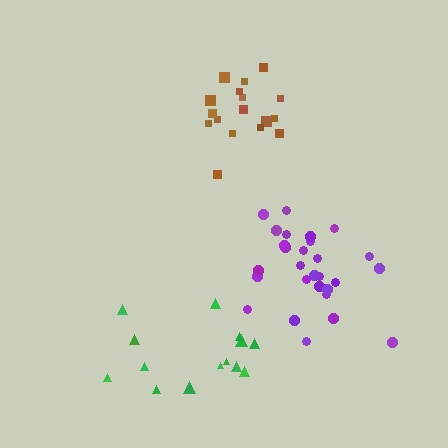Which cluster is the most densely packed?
Purple.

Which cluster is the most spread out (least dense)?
Green.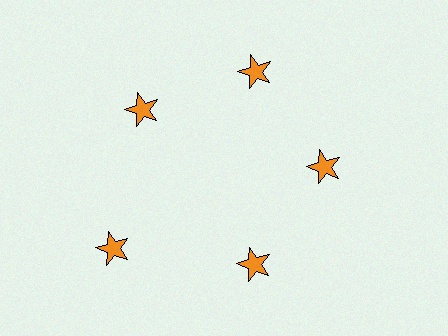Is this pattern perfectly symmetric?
No. The 5 orange stars are arranged in a ring, but one element near the 8 o'clock position is pushed outward from the center, breaking the 5-fold rotational symmetry.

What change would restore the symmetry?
The symmetry would be restored by moving it inward, back onto the ring so that all 5 stars sit at equal angles and equal distance from the center.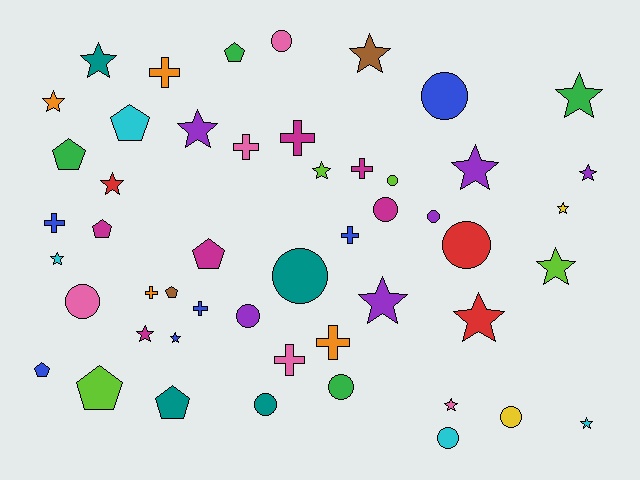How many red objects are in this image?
There are 3 red objects.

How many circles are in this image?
There are 13 circles.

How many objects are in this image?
There are 50 objects.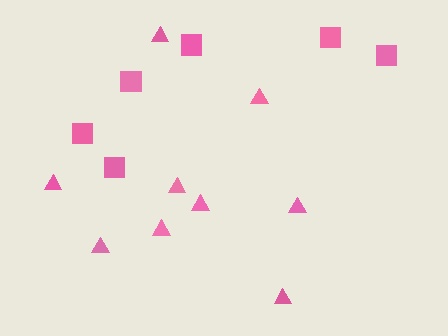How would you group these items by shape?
There are 2 groups: one group of triangles (9) and one group of squares (6).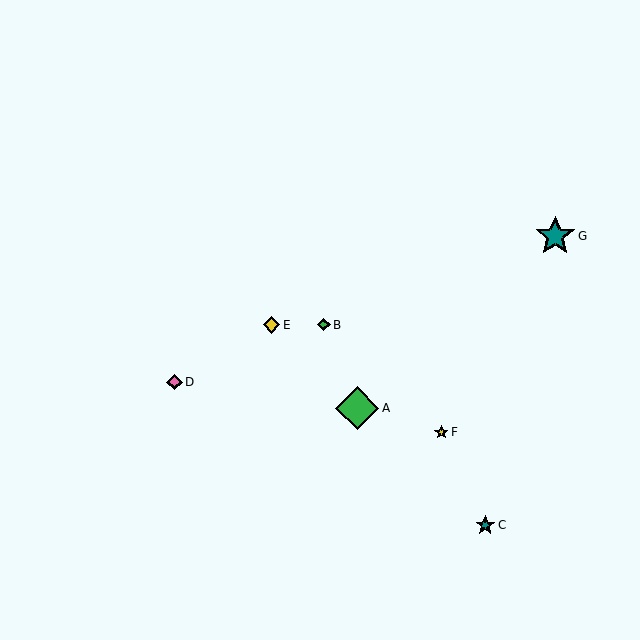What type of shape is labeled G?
Shape G is a teal star.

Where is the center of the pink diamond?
The center of the pink diamond is at (174, 382).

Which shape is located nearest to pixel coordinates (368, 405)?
The green diamond (labeled A) at (357, 408) is nearest to that location.